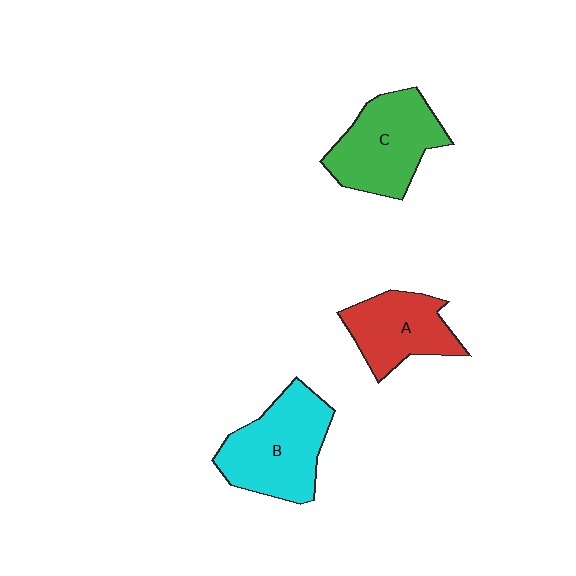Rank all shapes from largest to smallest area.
From largest to smallest: B (cyan), C (green), A (red).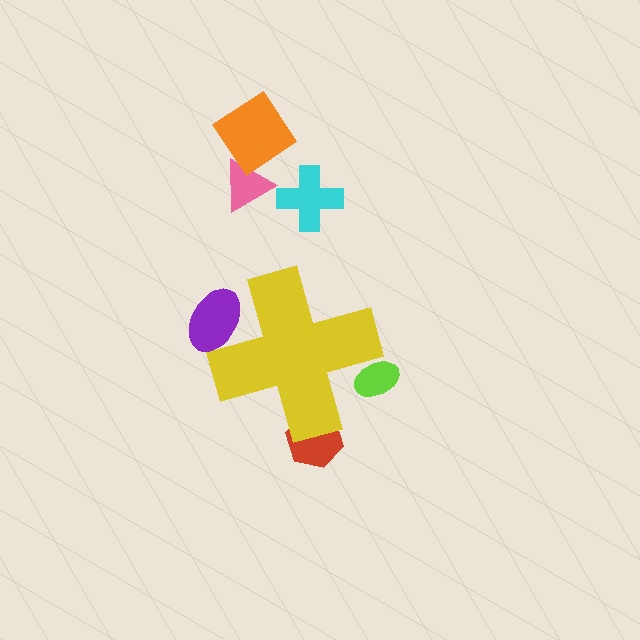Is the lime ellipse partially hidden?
Yes, the lime ellipse is partially hidden behind the yellow cross.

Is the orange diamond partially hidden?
No, the orange diamond is fully visible.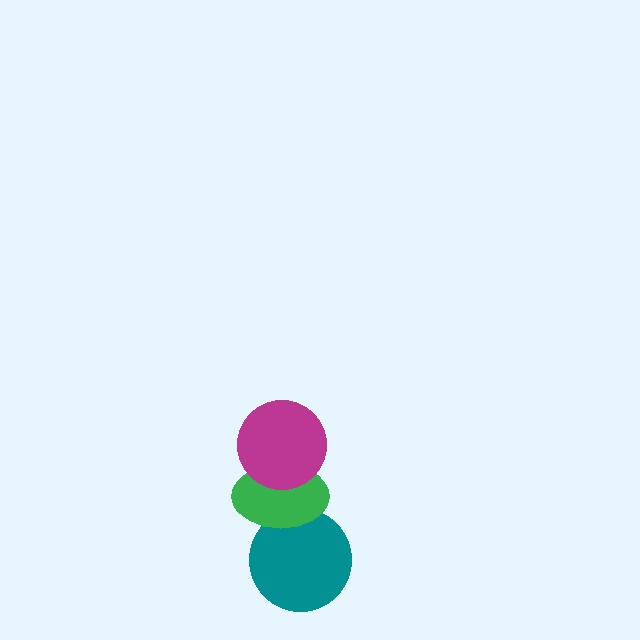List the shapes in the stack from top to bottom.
From top to bottom: the magenta circle, the green ellipse, the teal circle.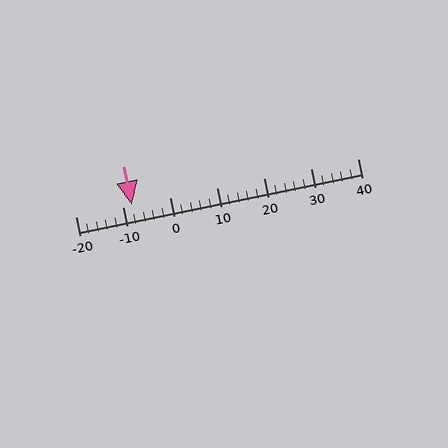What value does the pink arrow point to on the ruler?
The pink arrow points to approximately -8.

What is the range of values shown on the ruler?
The ruler shows values from -20 to 40.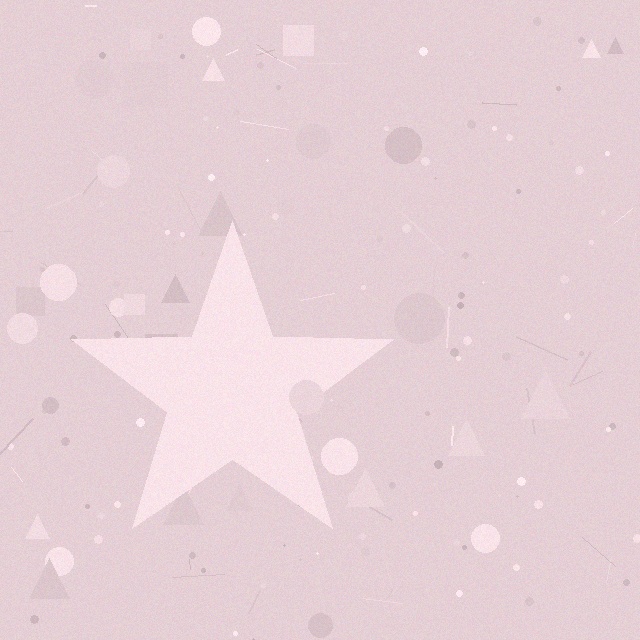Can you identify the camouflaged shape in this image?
The camouflaged shape is a star.